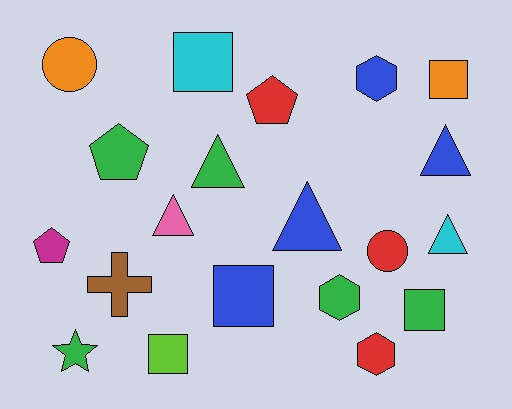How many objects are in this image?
There are 20 objects.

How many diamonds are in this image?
There are no diamonds.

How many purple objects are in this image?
There are no purple objects.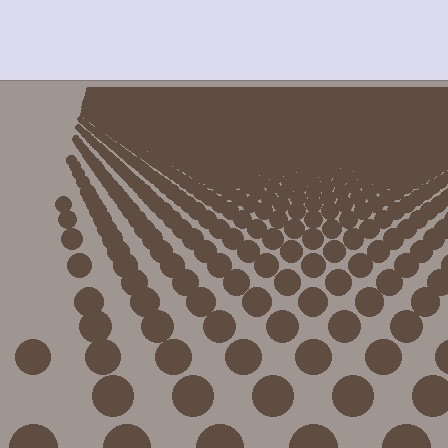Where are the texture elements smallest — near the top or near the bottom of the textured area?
Near the top.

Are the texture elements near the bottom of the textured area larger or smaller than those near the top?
Larger. Near the bottom, elements are closer to the viewer and appear at a bigger on-screen size.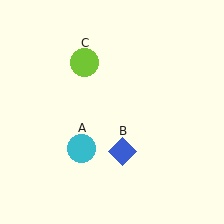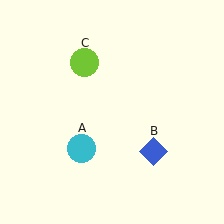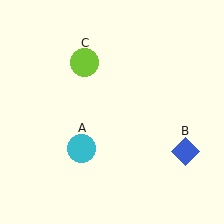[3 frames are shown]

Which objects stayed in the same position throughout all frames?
Cyan circle (object A) and lime circle (object C) remained stationary.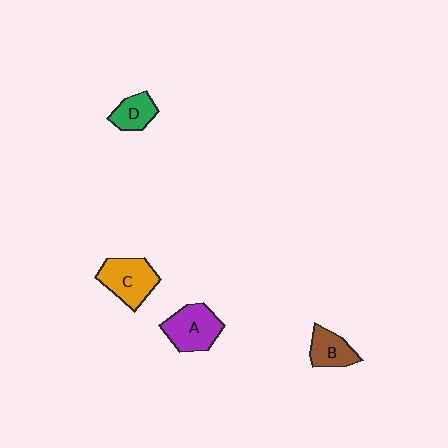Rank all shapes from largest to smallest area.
From largest to smallest: C (orange), A (purple), B (brown), D (green).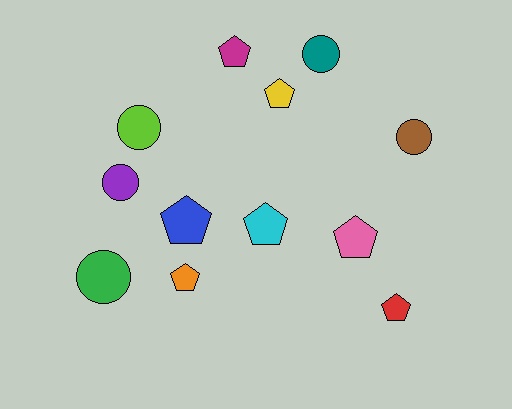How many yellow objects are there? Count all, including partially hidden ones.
There is 1 yellow object.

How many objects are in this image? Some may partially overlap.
There are 12 objects.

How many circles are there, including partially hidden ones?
There are 5 circles.